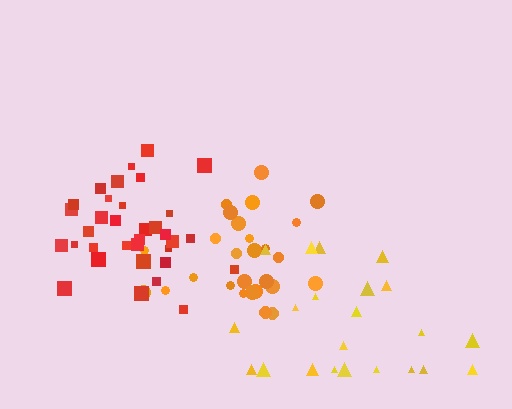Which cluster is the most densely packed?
Red.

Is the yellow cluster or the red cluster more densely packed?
Red.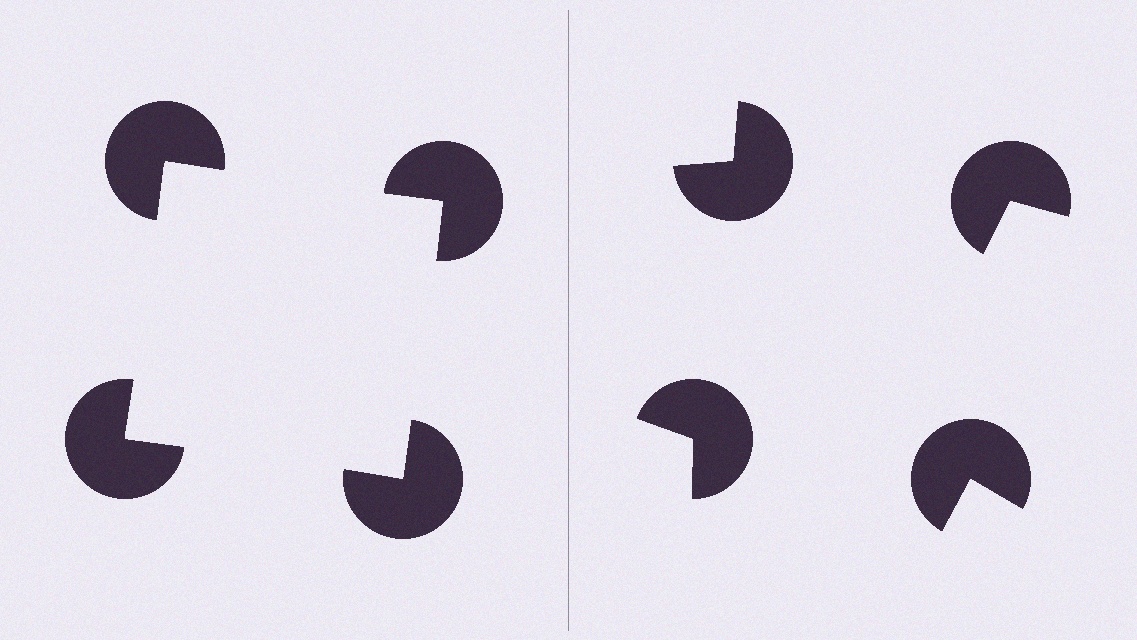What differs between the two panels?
The pac-man discs are positioned identically on both sides; only the wedge orientations differ. On the left they align to a square; on the right they are misaligned.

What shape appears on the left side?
An illusory square.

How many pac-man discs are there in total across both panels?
8 — 4 on each side.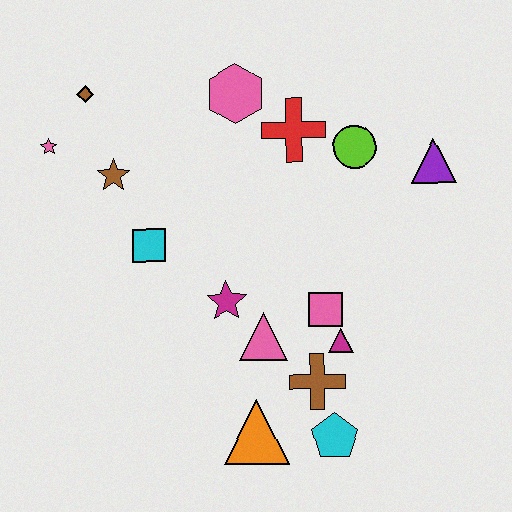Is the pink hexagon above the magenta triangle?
Yes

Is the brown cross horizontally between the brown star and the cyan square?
No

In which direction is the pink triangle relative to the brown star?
The pink triangle is below the brown star.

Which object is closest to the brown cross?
The magenta triangle is closest to the brown cross.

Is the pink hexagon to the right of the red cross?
No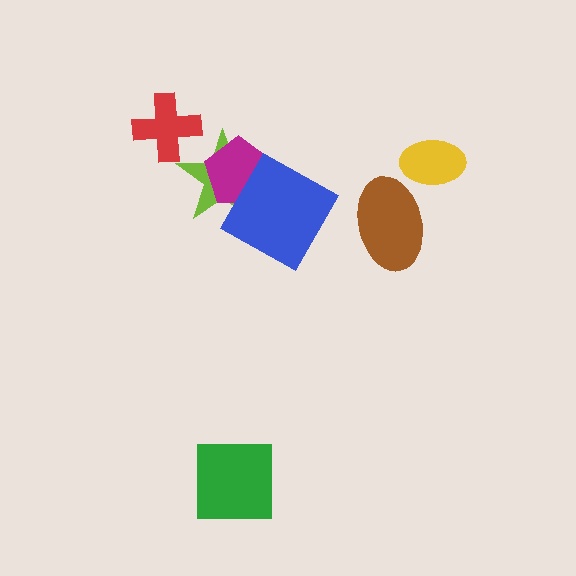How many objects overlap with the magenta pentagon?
2 objects overlap with the magenta pentagon.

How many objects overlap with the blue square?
2 objects overlap with the blue square.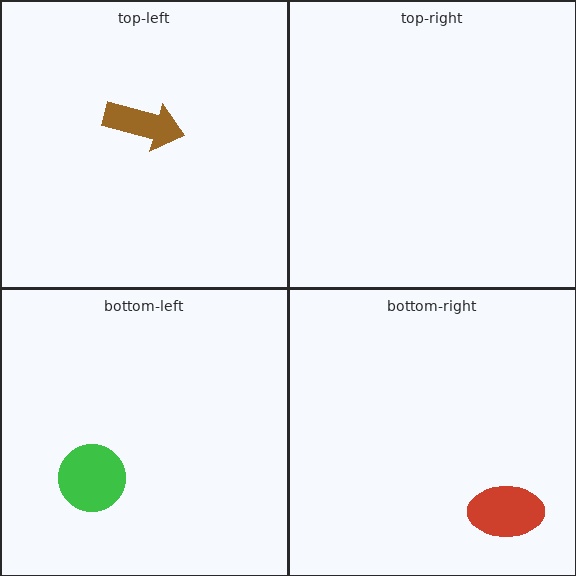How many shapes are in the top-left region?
1.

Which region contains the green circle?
The bottom-left region.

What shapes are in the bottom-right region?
The red ellipse.